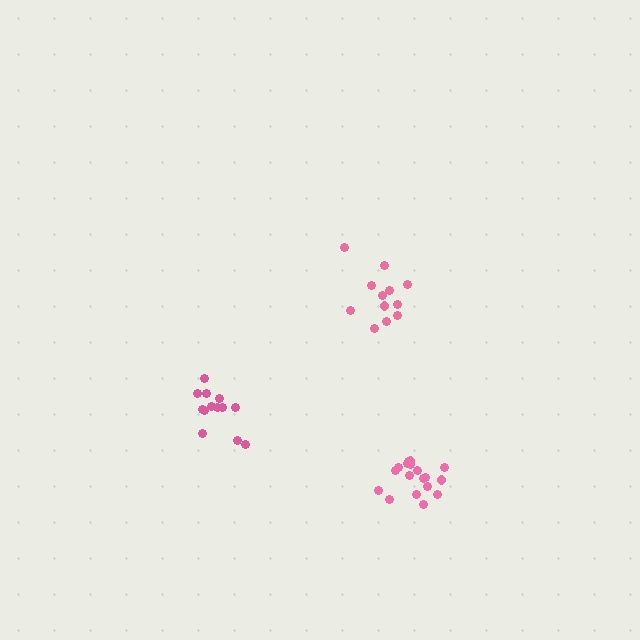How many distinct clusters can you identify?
There are 3 distinct clusters.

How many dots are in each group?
Group 1: 18 dots, Group 2: 13 dots, Group 3: 12 dots (43 total).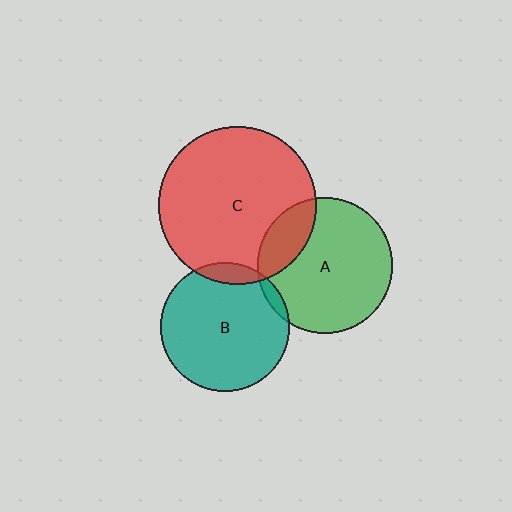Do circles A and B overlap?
Yes.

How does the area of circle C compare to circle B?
Approximately 1.5 times.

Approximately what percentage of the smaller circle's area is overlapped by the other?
Approximately 5%.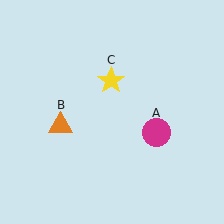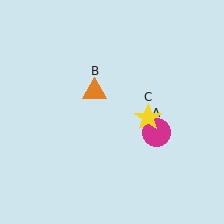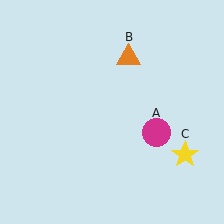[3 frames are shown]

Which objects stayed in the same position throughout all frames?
Magenta circle (object A) remained stationary.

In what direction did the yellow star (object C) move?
The yellow star (object C) moved down and to the right.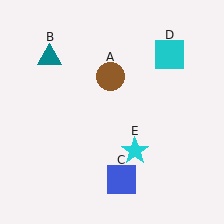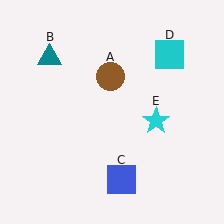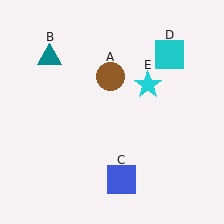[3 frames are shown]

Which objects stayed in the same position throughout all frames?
Brown circle (object A) and teal triangle (object B) and blue square (object C) and cyan square (object D) remained stationary.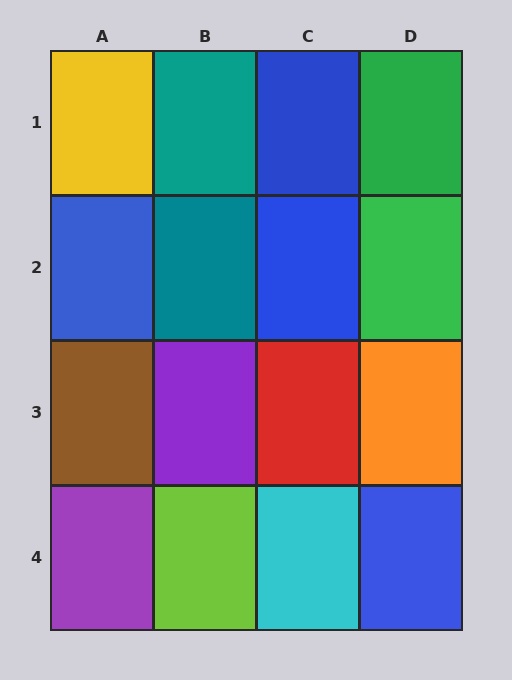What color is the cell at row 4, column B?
Lime.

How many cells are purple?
2 cells are purple.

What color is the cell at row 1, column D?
Green.